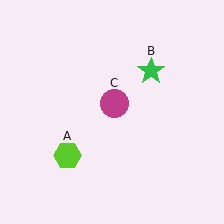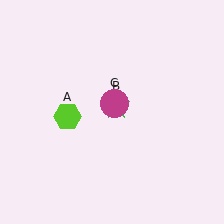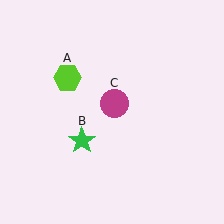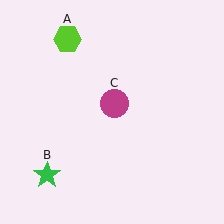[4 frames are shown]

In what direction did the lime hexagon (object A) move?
The lime hexagon (object A) moved up.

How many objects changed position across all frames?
2 objects changed position: lime hexagon (object A), green star (object B).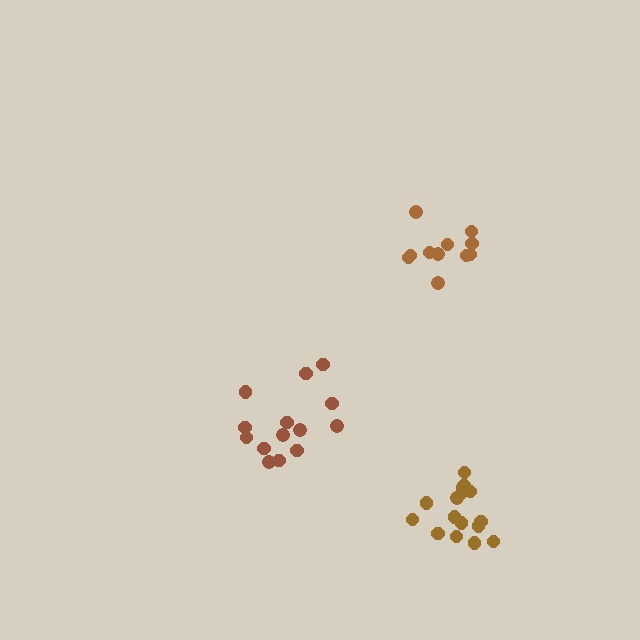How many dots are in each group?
Group 1: 14 dots, Group 2: 11 dots, Group 3: 16 dots (41 total).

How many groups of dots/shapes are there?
There are 3 groups.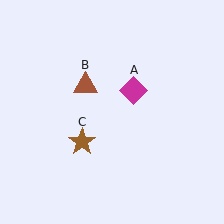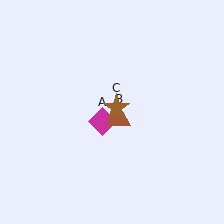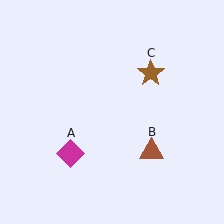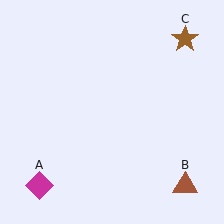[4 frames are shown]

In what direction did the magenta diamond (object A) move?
The magenta diamond (object A) moved down and to the left.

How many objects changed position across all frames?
3 objects changed position: magenta diamond (object A), brown triangle (object B), brown star (object C).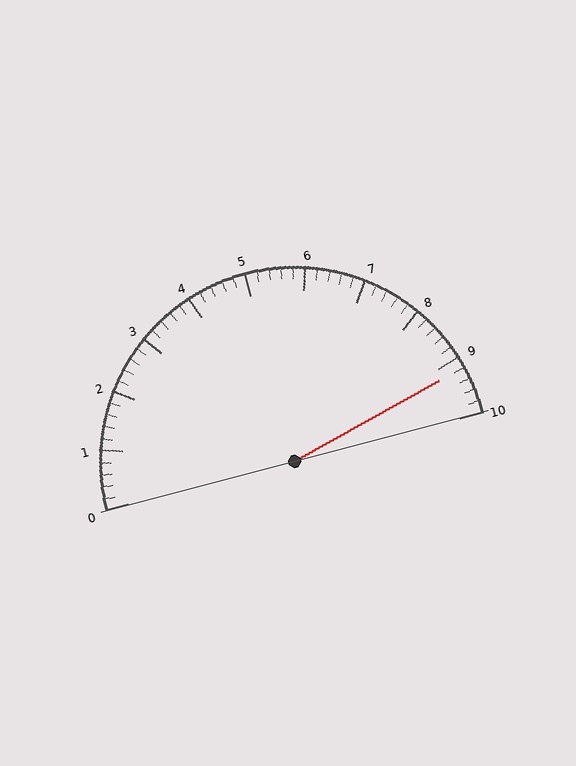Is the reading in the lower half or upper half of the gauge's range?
The reading is in the upper half of the range (0 to 10).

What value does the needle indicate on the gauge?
The needle indicates approximately 9.2.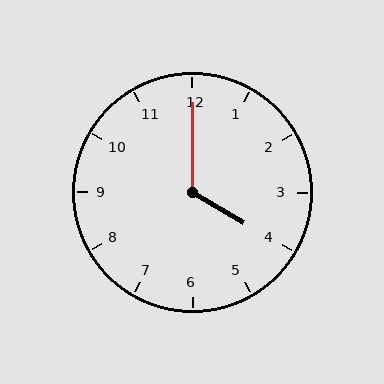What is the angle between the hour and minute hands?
Approximately 120 degrees.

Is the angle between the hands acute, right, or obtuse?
It is obtuse.